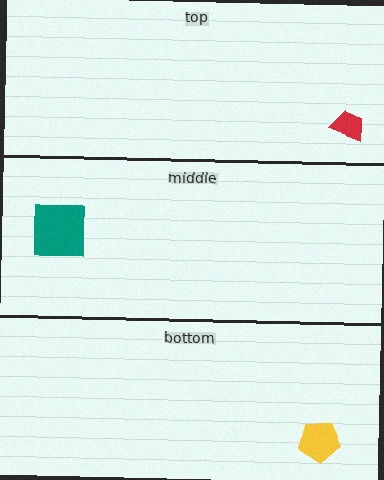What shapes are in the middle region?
The teal square.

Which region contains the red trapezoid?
The top region.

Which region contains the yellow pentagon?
The bottom region.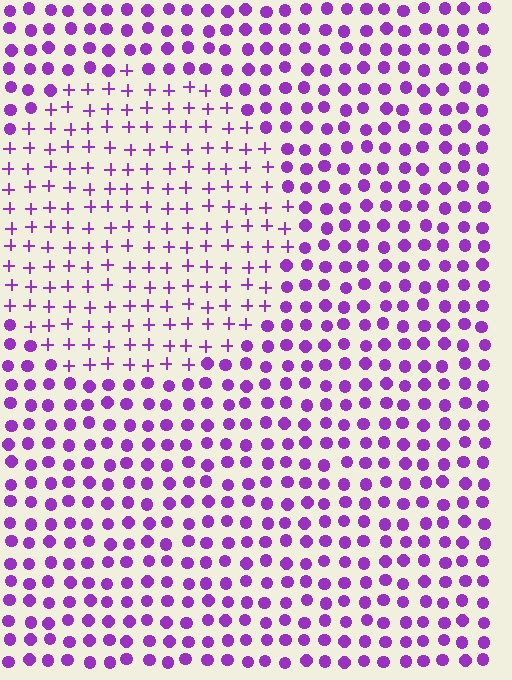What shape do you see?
I see a circle.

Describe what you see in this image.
The image is filled with small purple elements arranged in a uniform grid. A circle-shaped region contains plus signs, while the surrounding area contains circles. The boundary is defined purely by the change in element shape.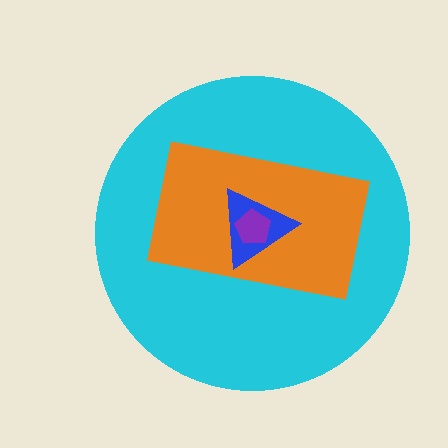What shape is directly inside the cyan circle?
The orange rectangle.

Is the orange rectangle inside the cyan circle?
Yes.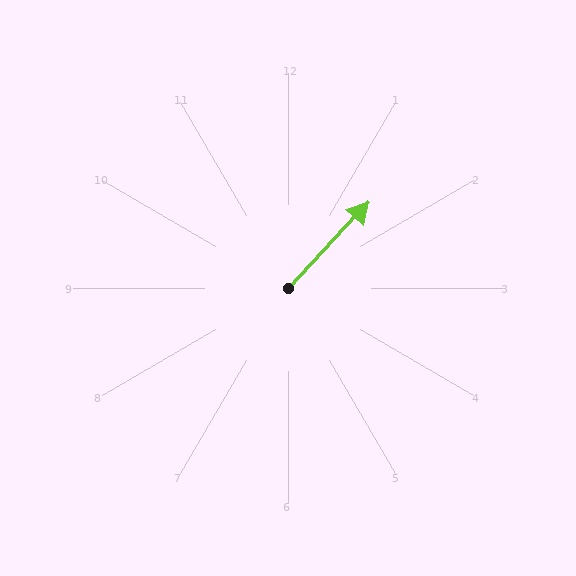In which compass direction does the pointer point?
Northeast.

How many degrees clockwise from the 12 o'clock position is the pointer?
Approximately 43 degrees.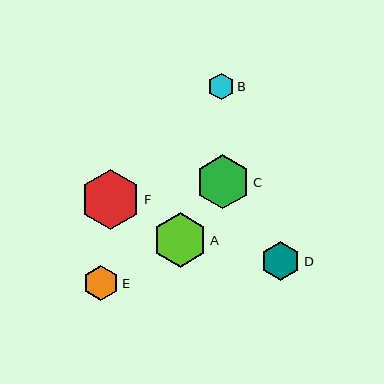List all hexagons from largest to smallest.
From largest to smallest: F, A, C, D, E, B.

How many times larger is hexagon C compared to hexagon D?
Hexagon C is approximately 1.4 times the size of hexagon D.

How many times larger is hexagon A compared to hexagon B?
Hexagon A is approximately 2.0 times the size of hexagon B.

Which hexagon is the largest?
Hexagon F is the largest with a size of approximately 60 pixels.